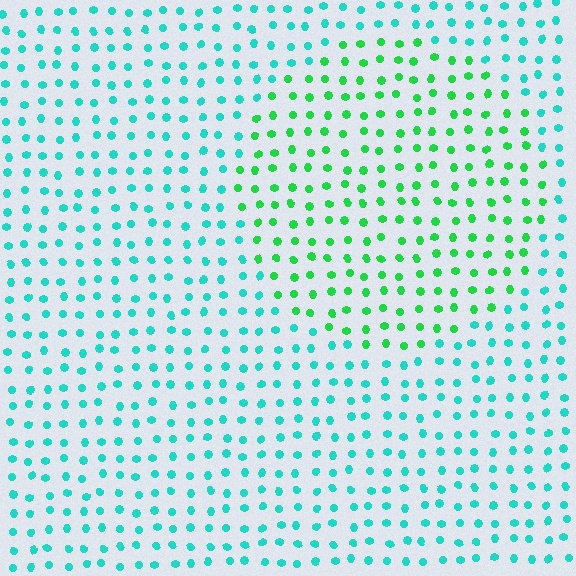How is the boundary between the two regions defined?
The boundary is defined purely by a slight shift in hue (about 42 degrees). Spacing, size, and orientation are identical on both sides.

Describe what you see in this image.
The image is filled with small cyan elements in a uniform arrangement. A circle-shaped region is visible where the elements are tinted to a slightly different hue, forming a subtle color boundary.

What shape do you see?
I see a circle.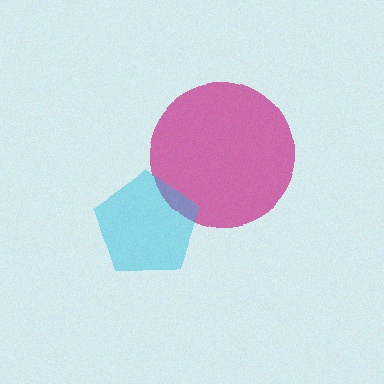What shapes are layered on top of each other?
The layered shapes are: a magenta circle, a cyan pentagon.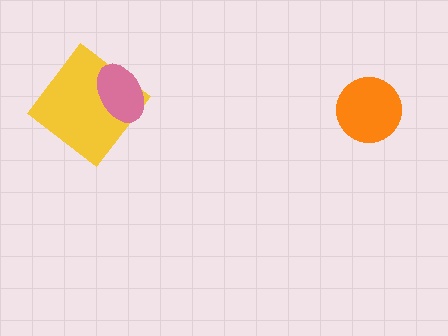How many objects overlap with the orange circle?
0 objects overlap with the orange circle.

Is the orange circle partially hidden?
No, no other shape covers it.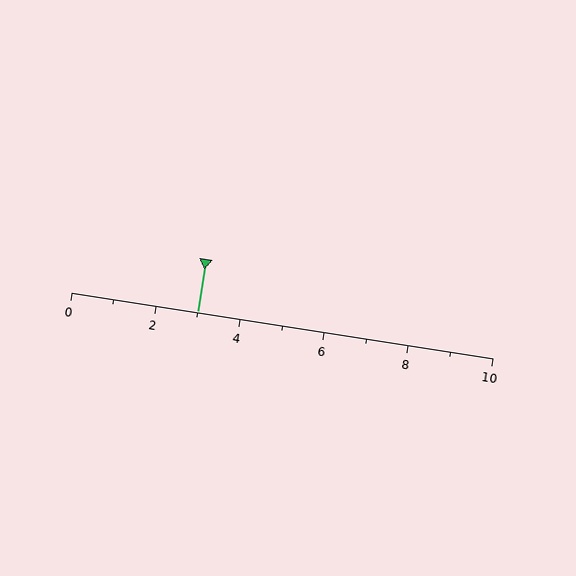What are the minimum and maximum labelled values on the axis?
The axis runs from 0 to 10.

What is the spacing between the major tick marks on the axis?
The major ticks are spaced 2 apart.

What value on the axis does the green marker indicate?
The marker indicates approximately 3.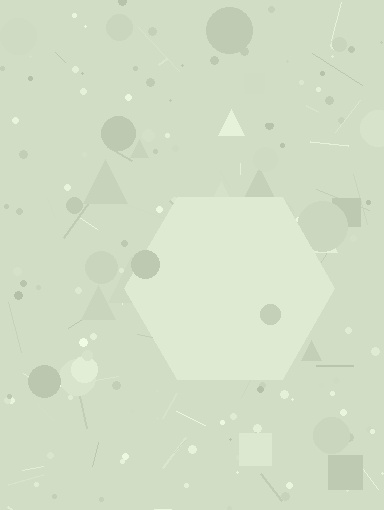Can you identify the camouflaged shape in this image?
The camouflaged shape is a hexagon.